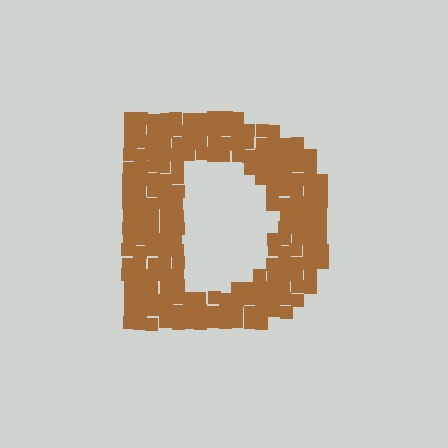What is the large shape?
The large shape is the letter D.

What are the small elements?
The small elements are squares.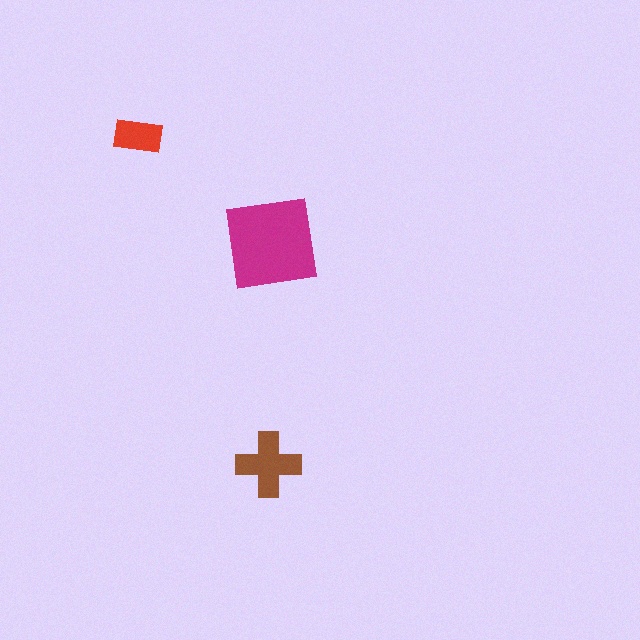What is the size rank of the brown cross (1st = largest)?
2nd.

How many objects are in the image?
There are 3 objects in the image.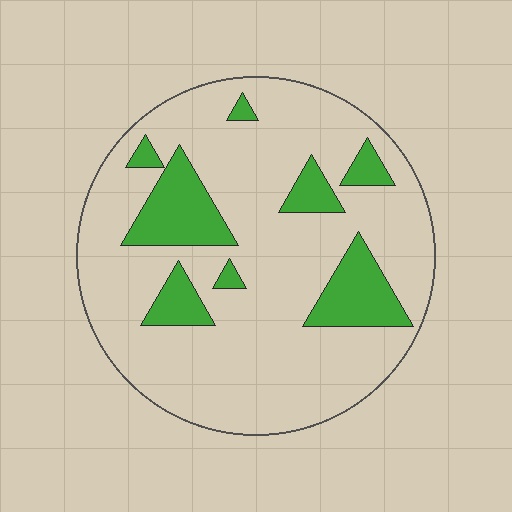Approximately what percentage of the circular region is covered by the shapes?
Approximately 20%.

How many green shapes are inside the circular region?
8.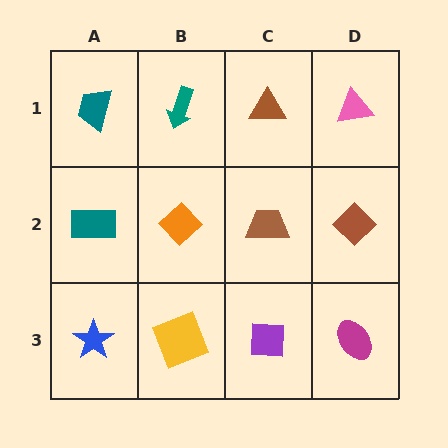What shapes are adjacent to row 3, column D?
A brown diamond (row 2, column D), a purple square (row 3, column C).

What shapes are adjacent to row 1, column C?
A brown trapezoid (row 2, column C), a teal arrow (row 1, column B), a pink triangle (row 1, column D).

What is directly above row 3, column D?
A brown diamond.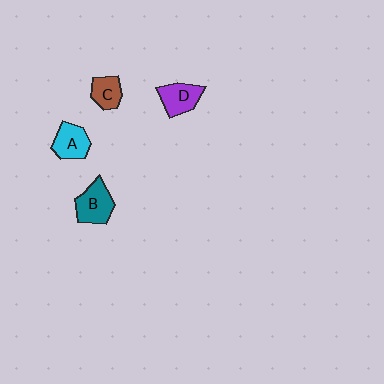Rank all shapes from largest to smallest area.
From largest to smallest: B (teal), D (purple), A (cyan), C (brown).